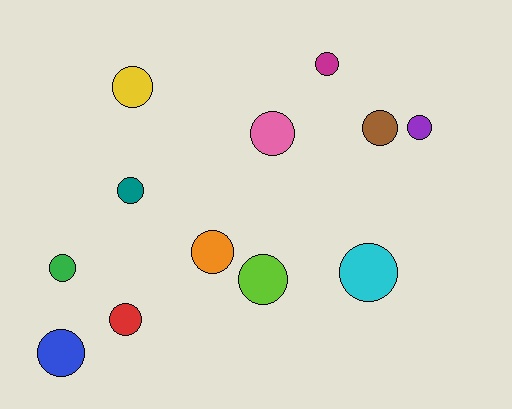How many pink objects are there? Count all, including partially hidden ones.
There is 1 pink object.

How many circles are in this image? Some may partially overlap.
There are 12 circles.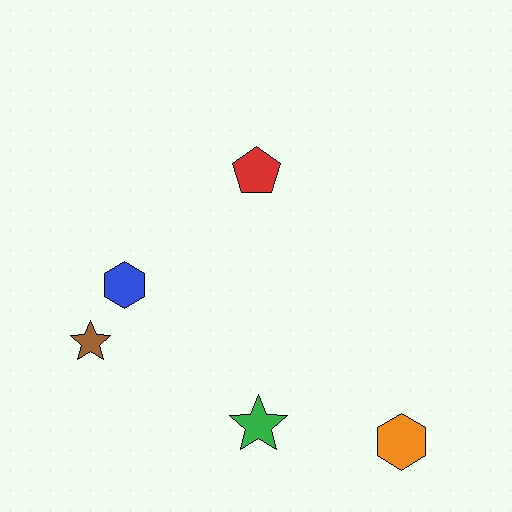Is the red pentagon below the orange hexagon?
No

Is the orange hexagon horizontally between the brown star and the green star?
No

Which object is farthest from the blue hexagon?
The orange hexagon is farthest from the blue hexagon.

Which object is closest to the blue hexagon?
The brown star is closest to the blue hexagon.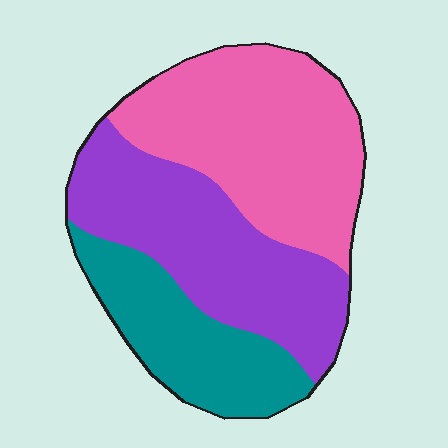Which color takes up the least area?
Teal, at roughly 25%.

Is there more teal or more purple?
Purple.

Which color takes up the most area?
Pink, at roughly 40%.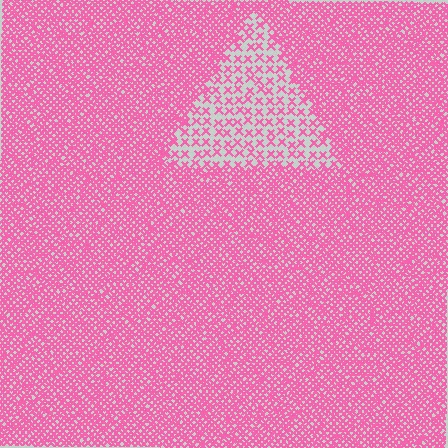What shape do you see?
I see a triangle.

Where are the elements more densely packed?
The elements are more densely packed outside the triangle boundary.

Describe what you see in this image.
The image contains small pink elements arranged at two different densities. A triangle-shaped region is visible where the elements are less densely packed than the surrounding area.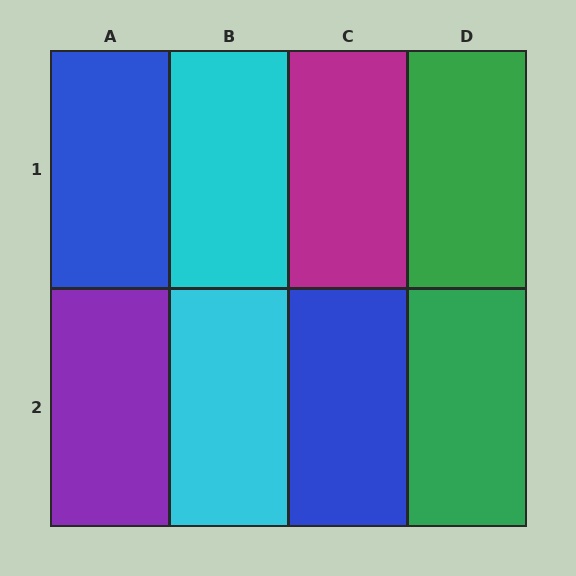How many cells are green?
2 cells are green.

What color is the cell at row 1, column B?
Cyan.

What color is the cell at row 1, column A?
Blue.